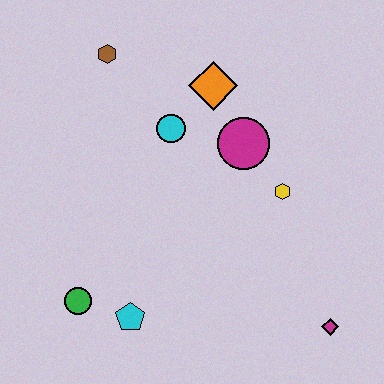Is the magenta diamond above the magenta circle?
No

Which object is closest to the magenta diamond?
The yellow hexagon is closest to the magenta diamond.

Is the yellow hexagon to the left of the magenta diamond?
Yes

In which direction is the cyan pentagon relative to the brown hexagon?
The cyan pentagon is below the brown hexagon.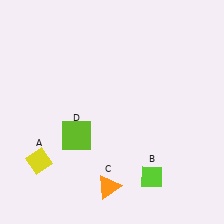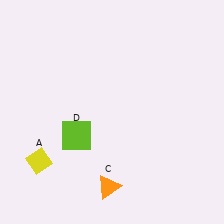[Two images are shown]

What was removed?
The lime diamond (B) was removed in Image 2.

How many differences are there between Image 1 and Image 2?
There is 1 difference between the two images.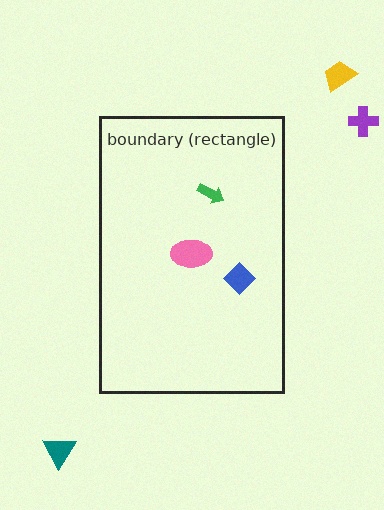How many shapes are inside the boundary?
3 inside, 3 outside.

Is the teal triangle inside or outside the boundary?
Outside.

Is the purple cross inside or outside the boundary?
Outside.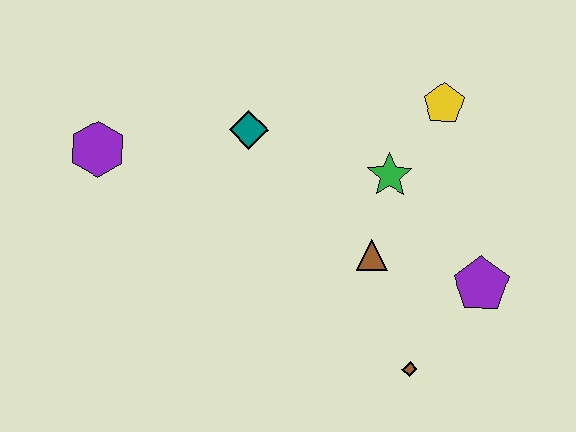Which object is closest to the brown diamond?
The purple pentagon is closest to the brown diamond.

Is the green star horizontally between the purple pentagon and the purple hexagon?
Yes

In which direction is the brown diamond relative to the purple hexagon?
The brown diamond is to the right of the purple hexagon.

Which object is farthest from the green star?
The purple hexagon is farthest from the green star.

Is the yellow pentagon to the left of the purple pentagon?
Yes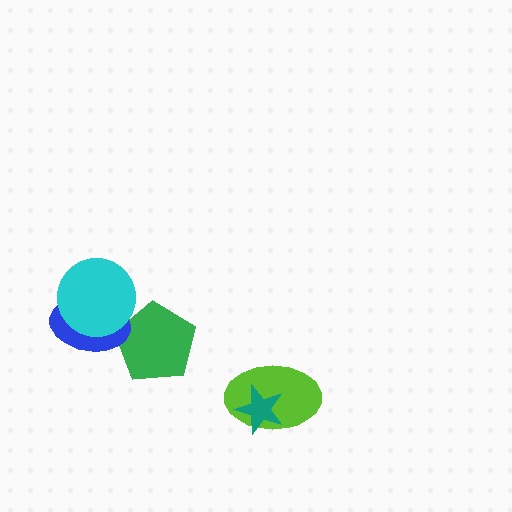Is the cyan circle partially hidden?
No, no other shape covers it.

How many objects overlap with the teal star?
1 object overlaps with the teal star.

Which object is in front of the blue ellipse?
The cyan circle is in front of the blue ellipse.